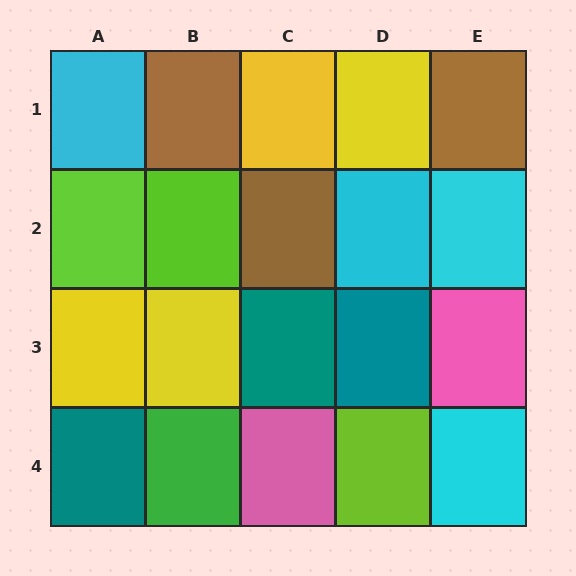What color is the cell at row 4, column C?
Pink.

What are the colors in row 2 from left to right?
Lime, lime, brown, cyan, cyan.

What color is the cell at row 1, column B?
Brown.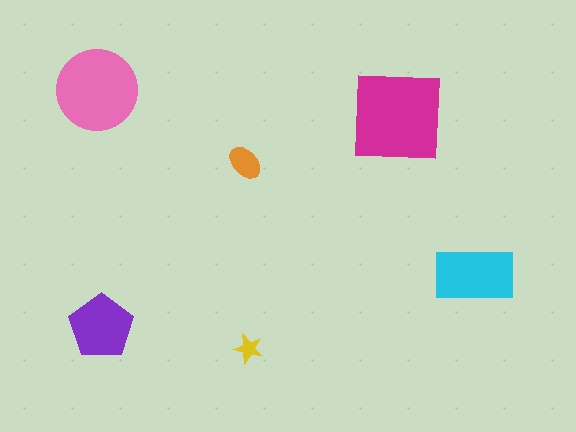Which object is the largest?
The magenta square.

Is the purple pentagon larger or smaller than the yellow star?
Larger.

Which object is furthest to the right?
The cyan rectangle is rightmost.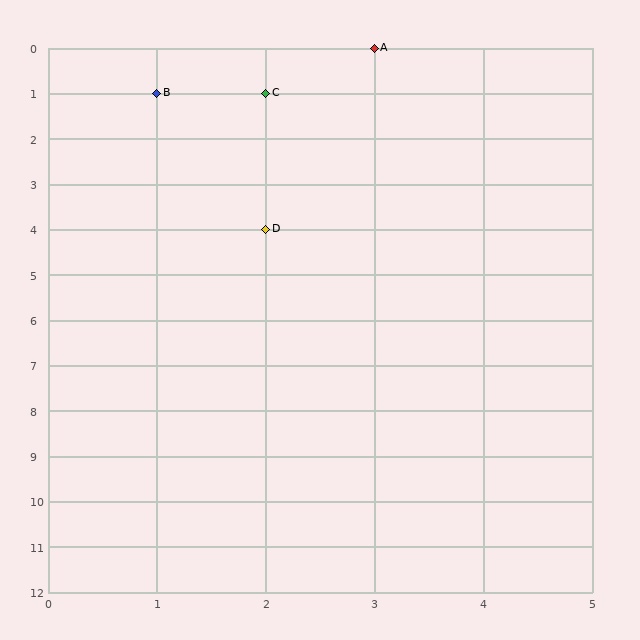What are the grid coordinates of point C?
Point C is at grid coordinates (2, 1).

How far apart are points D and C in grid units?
Points D and C are 3 rows apart.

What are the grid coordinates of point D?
Point D is at grid coordinates (2, 4).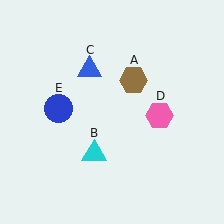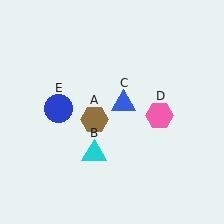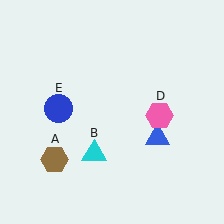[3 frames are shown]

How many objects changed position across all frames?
2 objects changed position: brown hexagon (object A), blue triangle (object C).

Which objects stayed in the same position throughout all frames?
Cyan triangle (object B) and pink hexagon (object D) and blue circle (object E) remained stationary.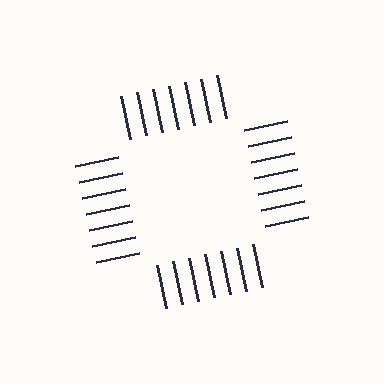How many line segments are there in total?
28 — 7 along each of the 4 edges.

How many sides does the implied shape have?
4 sides — the line-ends trace a square.